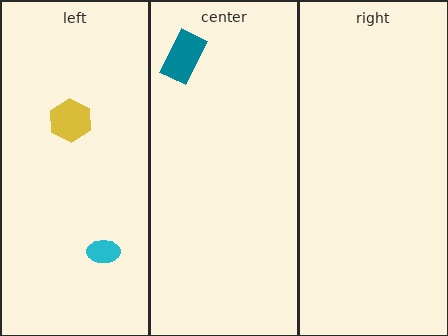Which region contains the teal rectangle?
The center region.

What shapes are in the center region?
The teal rectangle.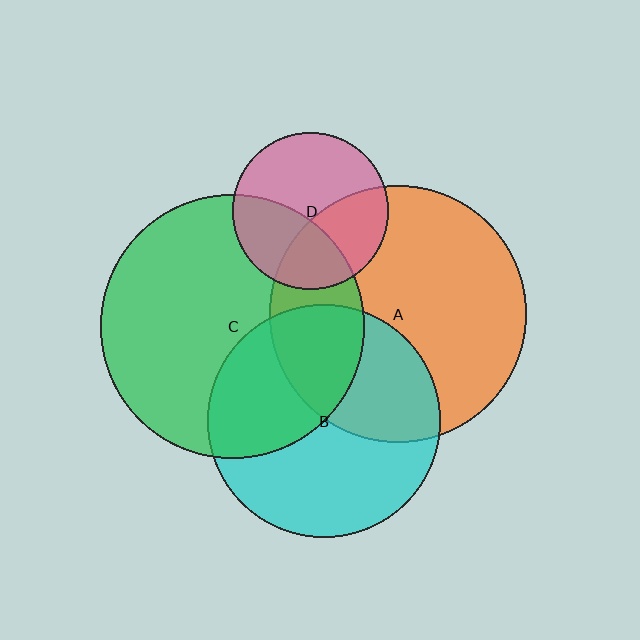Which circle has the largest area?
Circle C (green).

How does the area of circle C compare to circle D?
Approximately 2.8 times.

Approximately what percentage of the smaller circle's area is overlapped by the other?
Approximately 40%.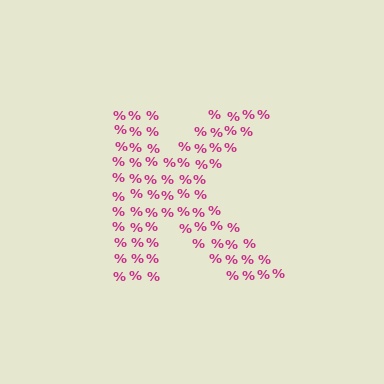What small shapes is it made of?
It is made of small percent signs.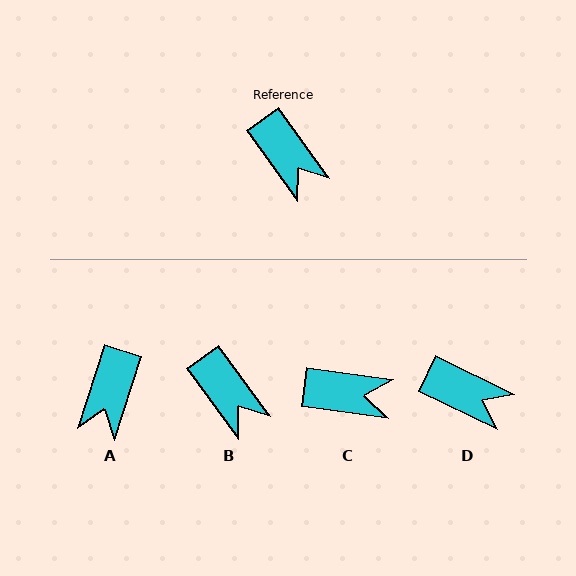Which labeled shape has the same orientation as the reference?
B.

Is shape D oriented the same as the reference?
No, it is off by about 28 degrees.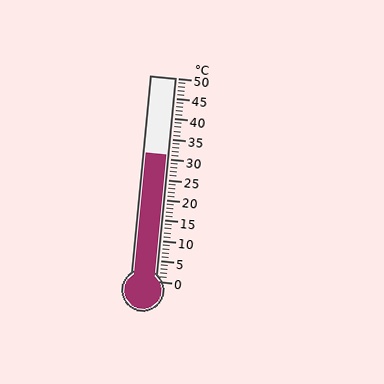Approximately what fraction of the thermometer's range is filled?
The thermometer is filled to approximately 60% of its range.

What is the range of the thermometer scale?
The thermometer scale ranges from 0°C to 50°C.